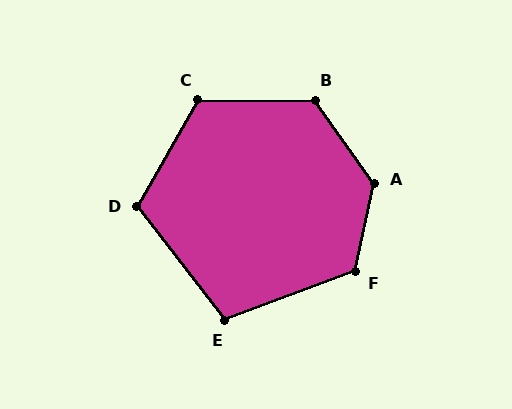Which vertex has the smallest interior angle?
E, at approximately 108 degrees.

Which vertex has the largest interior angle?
A, at approximately 133 degrees.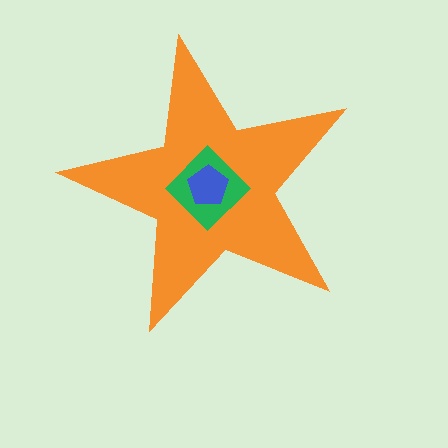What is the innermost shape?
The blue pentagon.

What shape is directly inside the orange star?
The green diamond.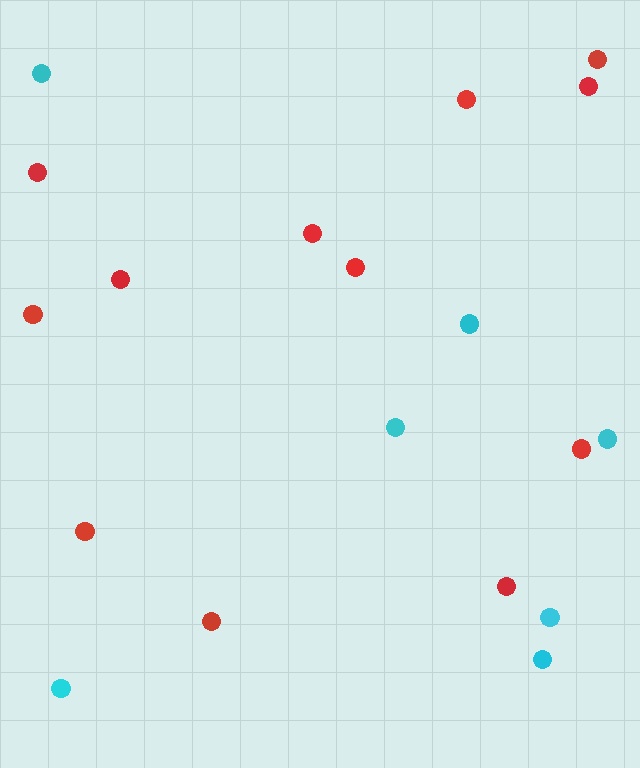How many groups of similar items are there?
There are 2 groups: one group of red circles (12) and one group of cyan circles (7).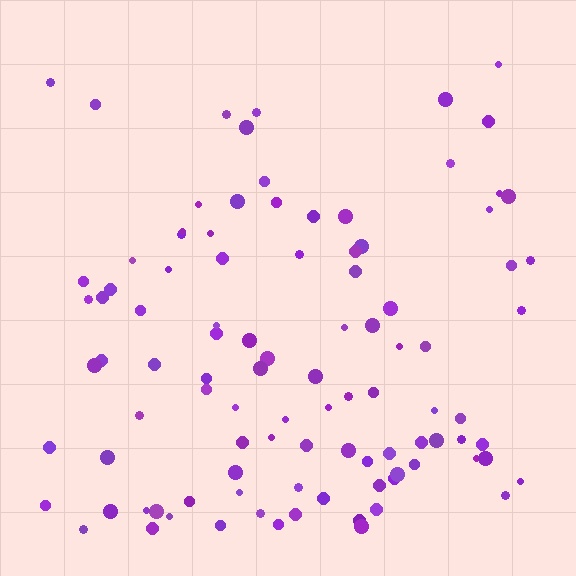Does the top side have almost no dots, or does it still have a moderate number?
Still a moderate number, just noticeably fewer than the bottom.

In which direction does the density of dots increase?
From top to bottom, with the bottom side densest.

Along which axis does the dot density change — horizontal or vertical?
Vertical.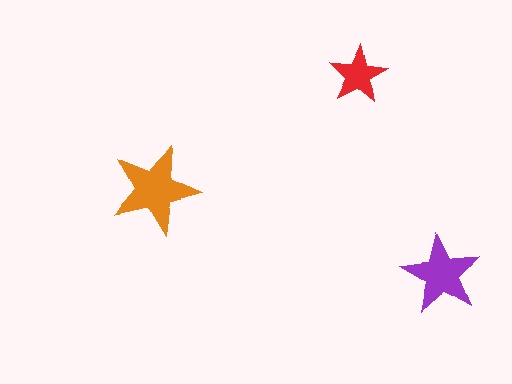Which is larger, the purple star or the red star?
The purple one.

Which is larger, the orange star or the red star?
The orange one.